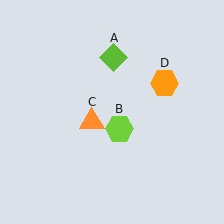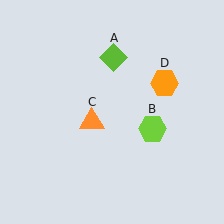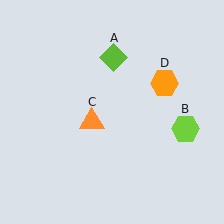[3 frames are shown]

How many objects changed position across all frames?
1 object changed position: lime hexagon (object B).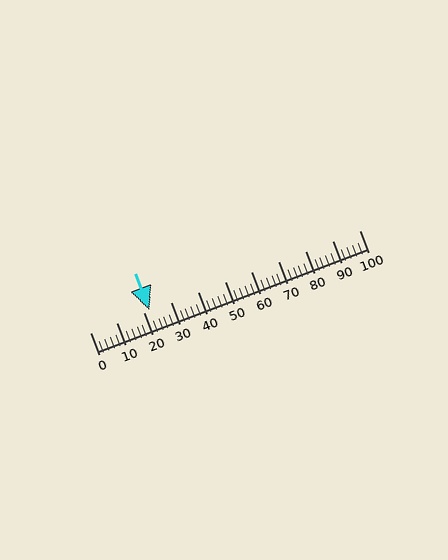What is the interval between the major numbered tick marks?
The major tick marks are spaced 10 units apart.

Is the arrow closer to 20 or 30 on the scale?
The arrow is closer to 20.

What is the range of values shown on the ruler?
The ruler shows values from 0 to 100.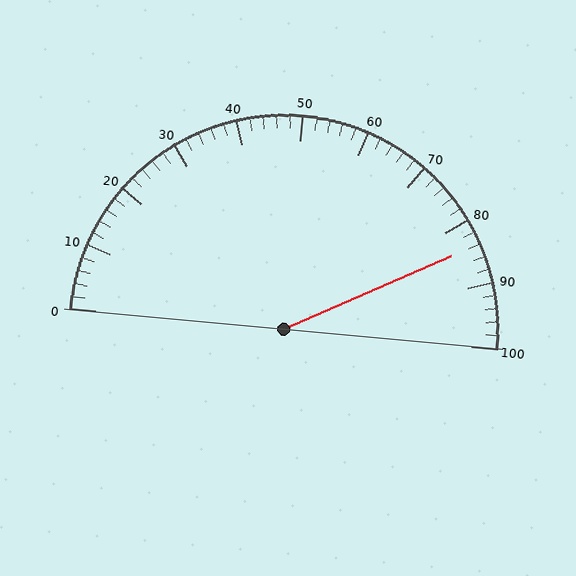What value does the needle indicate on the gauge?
The needle indicates approximately 84.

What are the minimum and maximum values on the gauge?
The gauge ranges from 0 to 100.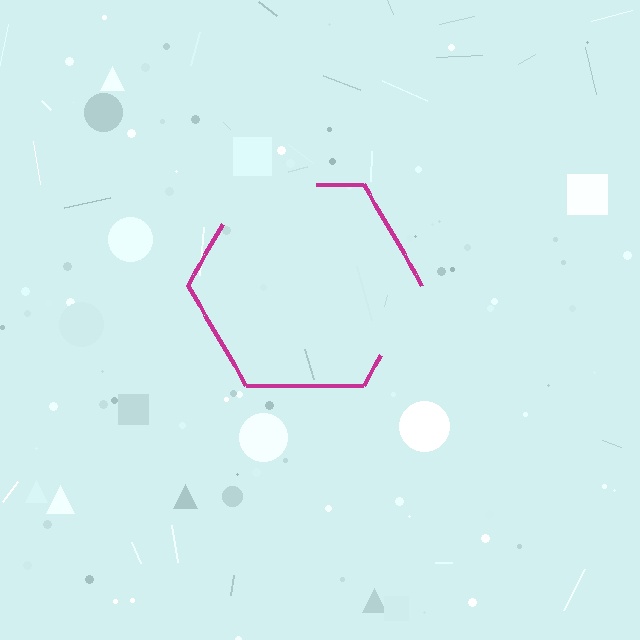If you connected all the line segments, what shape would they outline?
They would outline a hexagon.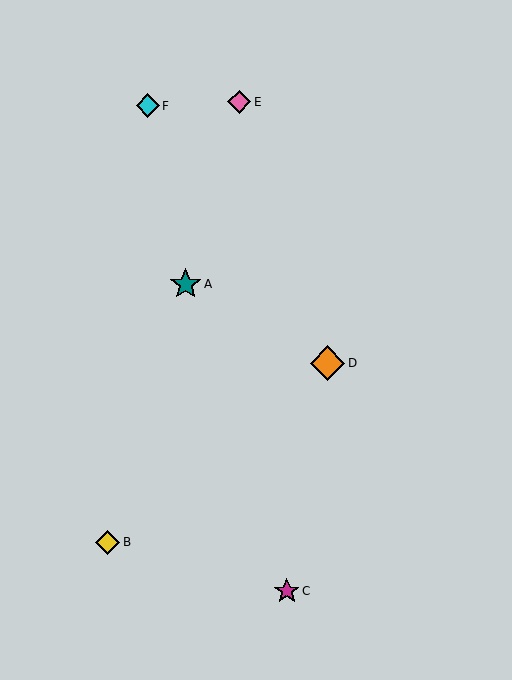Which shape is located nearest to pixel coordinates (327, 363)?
The orange diamond (labeled D) at (328, 363) is nearest to that location.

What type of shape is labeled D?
Shape D is an orange diamond.